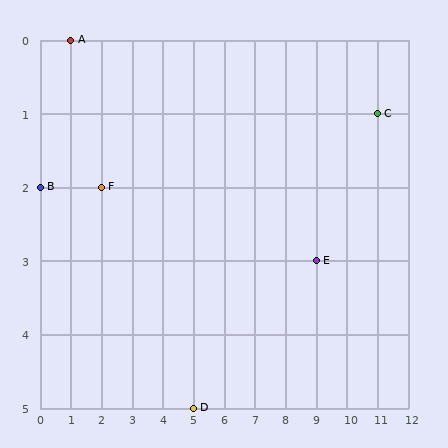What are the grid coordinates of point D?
Point D is at grid coordinates (5, 5).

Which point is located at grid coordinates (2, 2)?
Point F is at (2, 2).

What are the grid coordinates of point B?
Point B is at grid coordinates (0, 2).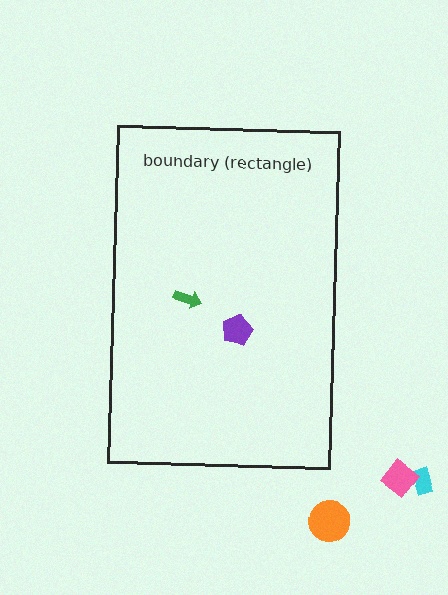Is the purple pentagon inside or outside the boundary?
Inside.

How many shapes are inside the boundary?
2 inside, 3 outside.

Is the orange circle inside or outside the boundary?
Outside.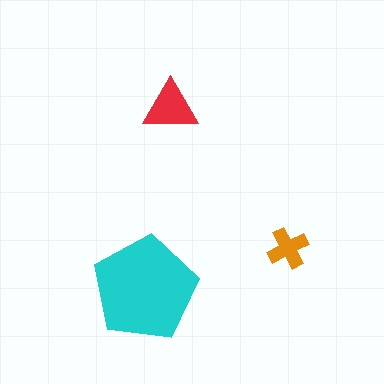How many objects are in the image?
There are 3 objects in the image.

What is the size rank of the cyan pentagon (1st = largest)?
1st.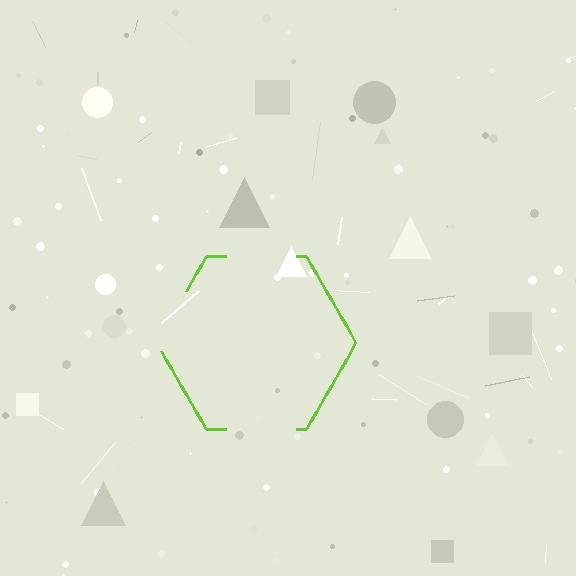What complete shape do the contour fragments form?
The contour fragments form a hexagon.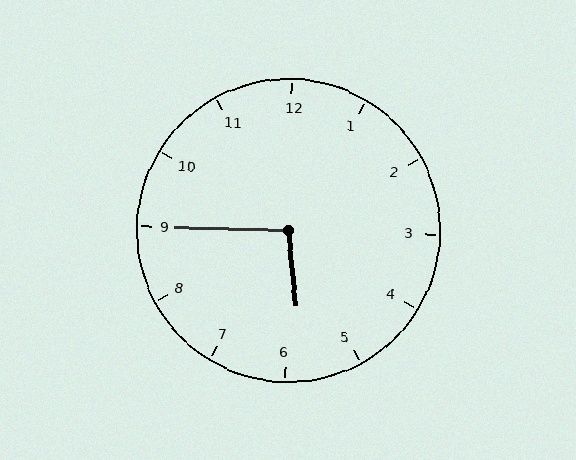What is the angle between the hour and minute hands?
Approximately 98 degrees.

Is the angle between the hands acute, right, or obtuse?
It is obtuse.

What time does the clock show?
5:45.